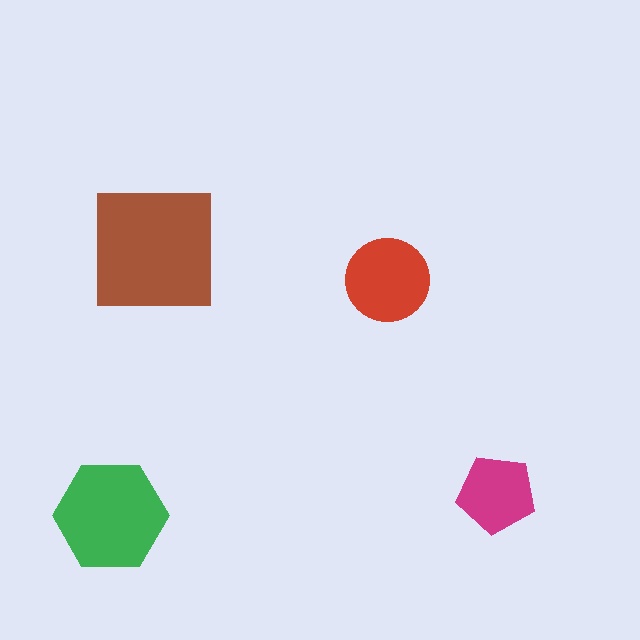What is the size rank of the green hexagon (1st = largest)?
2nd.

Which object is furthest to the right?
The magenta pentagon is rightmost.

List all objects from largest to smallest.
The brown square, the green hexagon, the red circle, the magenta pentagon.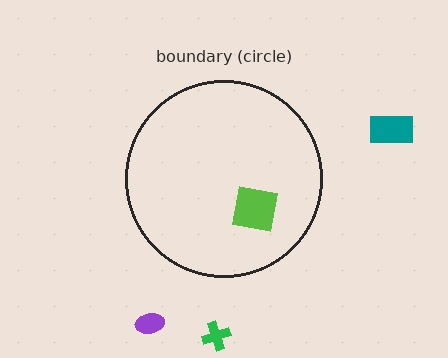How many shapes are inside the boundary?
1 inside, 3 outside.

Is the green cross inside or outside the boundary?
Outside.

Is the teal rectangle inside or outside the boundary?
Outside.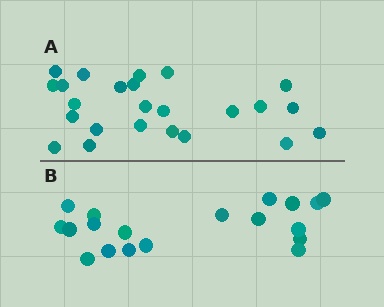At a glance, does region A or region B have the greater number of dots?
Region A (the top region) has more dots.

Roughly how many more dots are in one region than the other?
Region A has about 5 more dots than region B.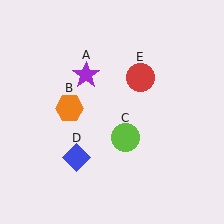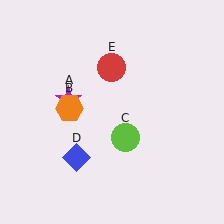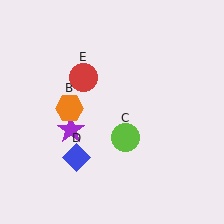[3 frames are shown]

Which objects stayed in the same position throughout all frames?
Orange hexagon (object B) and lime circle (object C) and blue diamond (object D) remained stationary.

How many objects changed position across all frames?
2 objects changed position: purple star (object A), red circle (object E).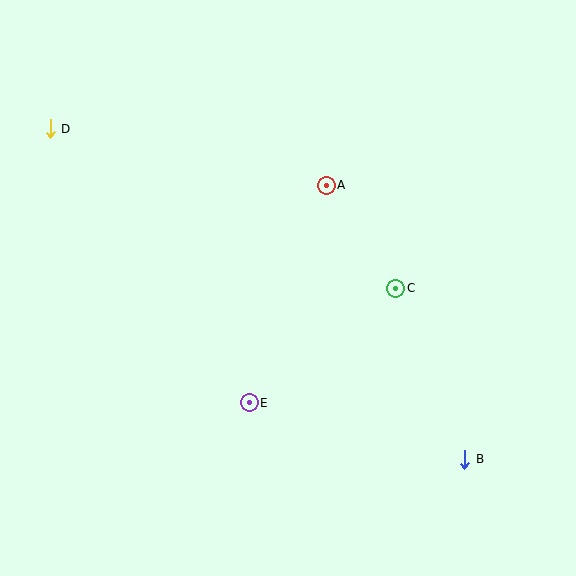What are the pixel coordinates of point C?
Point C is at (396, 289).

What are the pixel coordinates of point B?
Point B is at (465, 459).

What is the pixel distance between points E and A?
The distance between E and A is 230 pixels.